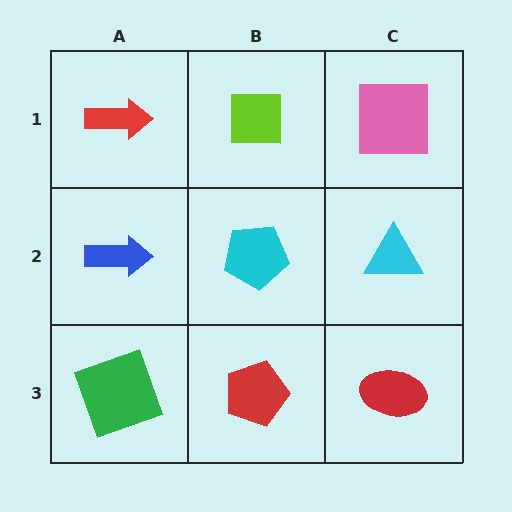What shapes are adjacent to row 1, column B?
A cyan pentagon (row 2, column B), a red arrow (row 1, column A), a pink square (row 1, column C).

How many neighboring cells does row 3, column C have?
2.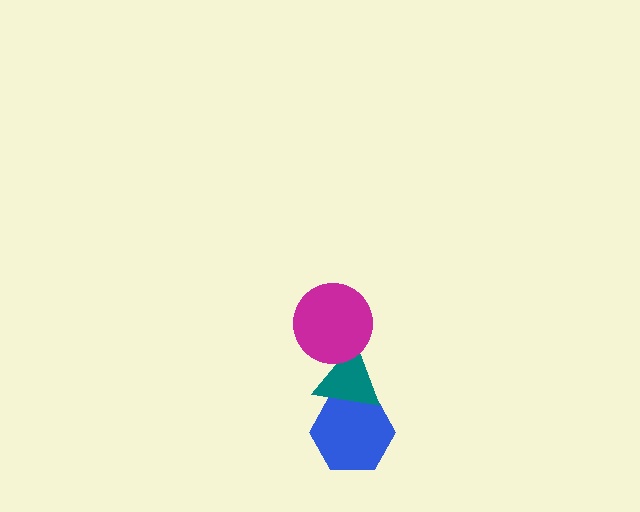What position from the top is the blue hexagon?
The blue hexagon is 3rd from the top.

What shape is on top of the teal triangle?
The magenta circle is on top of the teal triangle.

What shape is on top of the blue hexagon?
The teal triangle is on top of the blue hexagon.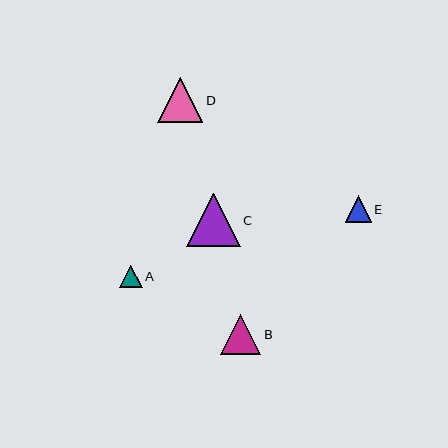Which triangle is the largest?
Triangle C is the largest with a size of approximately 53 pixels.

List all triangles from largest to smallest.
From largest to smallest: C, D, B, E, A.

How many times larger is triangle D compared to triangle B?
Triangle D is approximately 1.1 times the size of triangle B.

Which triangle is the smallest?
Triangle A is the smallest with a size of approximately 22 pixels.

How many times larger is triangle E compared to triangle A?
Triangle E is approximately 1.2 times the size of triangle A.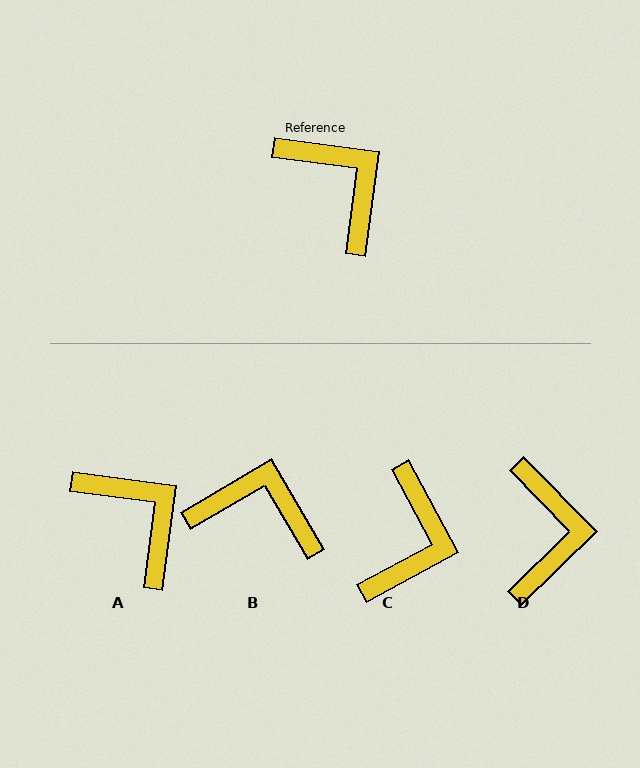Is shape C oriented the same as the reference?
No, it is off by about 54 degrees.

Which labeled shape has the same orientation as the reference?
A.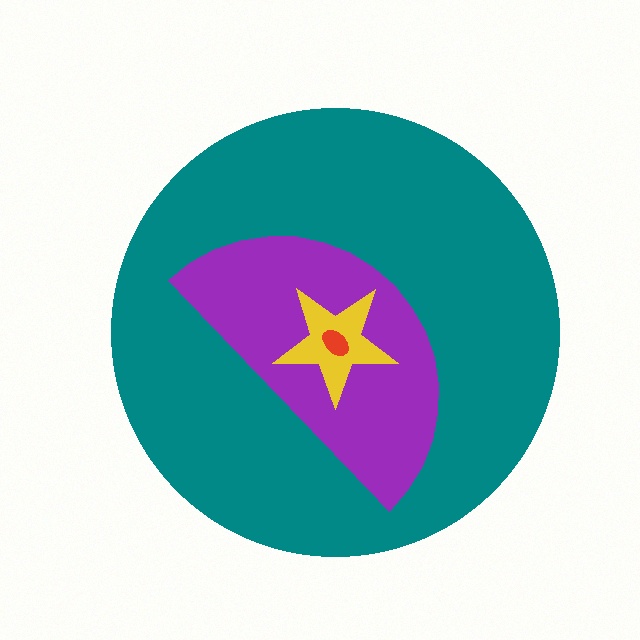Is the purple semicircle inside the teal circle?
Yes.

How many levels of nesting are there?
4.